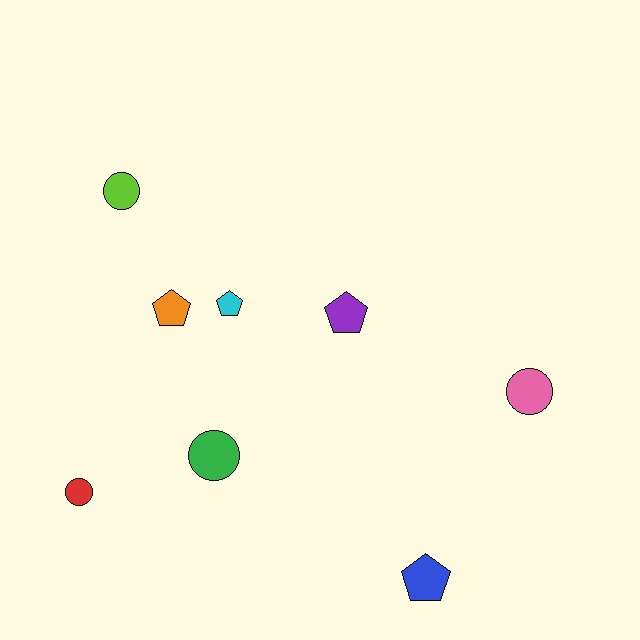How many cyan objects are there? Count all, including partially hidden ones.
There is 1 cyan object.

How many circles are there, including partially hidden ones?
There are 4 circles.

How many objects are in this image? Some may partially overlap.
There are 8 objects.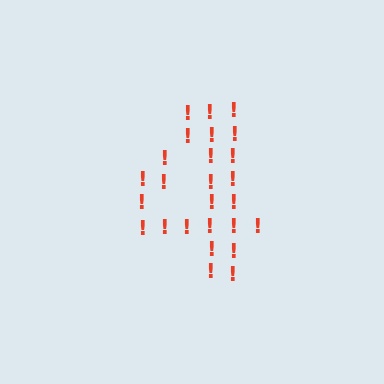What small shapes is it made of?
It is made of small exclamation marks.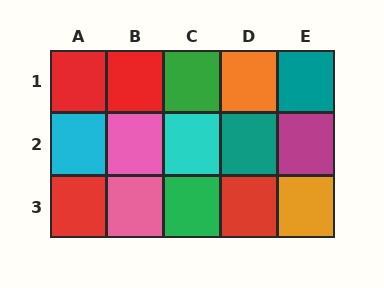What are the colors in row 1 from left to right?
Red, red, green, orange, teal.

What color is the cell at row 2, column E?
Magenta.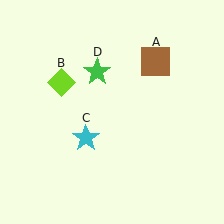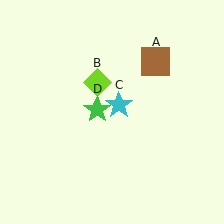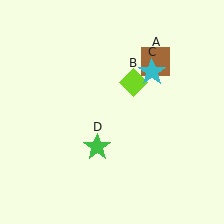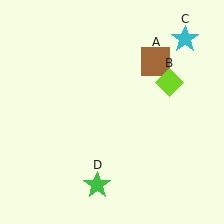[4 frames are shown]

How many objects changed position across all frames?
3 objects changed position: lime diamond (object B), cyan star (object C), green star (object D).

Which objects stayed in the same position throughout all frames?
Brown square (object A) remained stationary.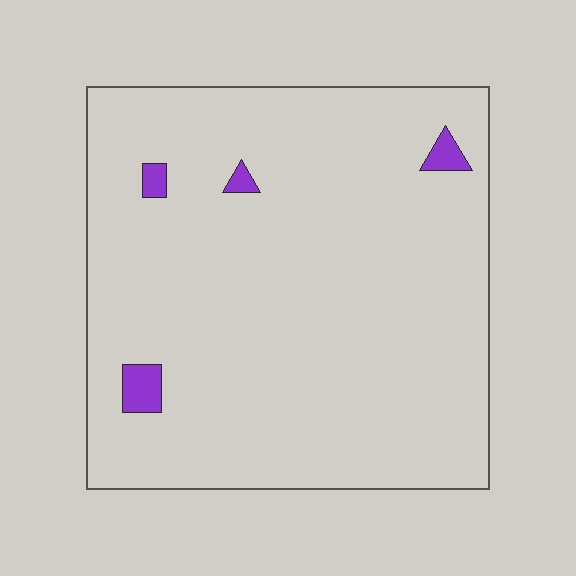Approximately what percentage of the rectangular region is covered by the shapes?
Approximately 5%.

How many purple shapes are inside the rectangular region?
4.